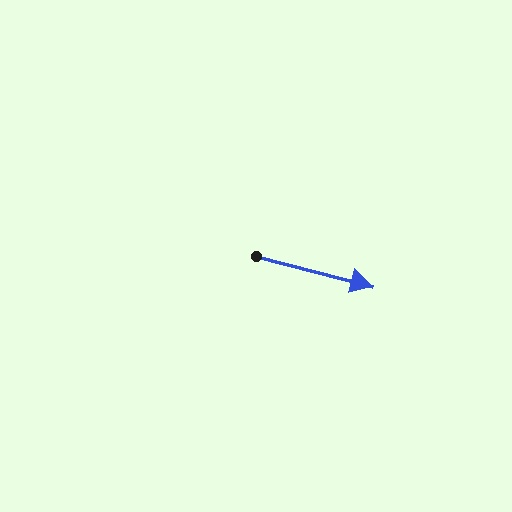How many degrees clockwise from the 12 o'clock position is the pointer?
Approximately 104 degrees.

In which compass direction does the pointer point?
East.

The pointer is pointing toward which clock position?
Roughly 3 o'clock.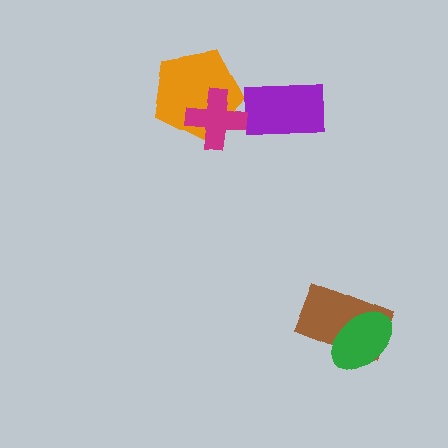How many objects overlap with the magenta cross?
1 object overlaps with the magenta cross.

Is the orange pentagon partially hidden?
Yes, it is partially covered by another shape.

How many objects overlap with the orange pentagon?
1 object overlaps with the orange pentagon.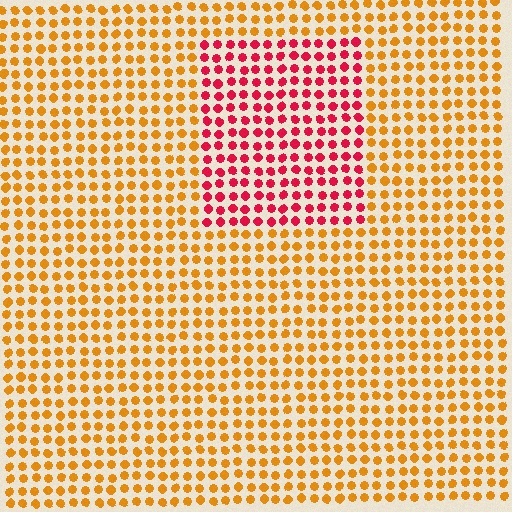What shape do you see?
I see a rectangle.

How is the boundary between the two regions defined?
The boundary is defined purely by a slight shift in hue (about 50 degrees). Spacing, size, and orientation are identical on both sides.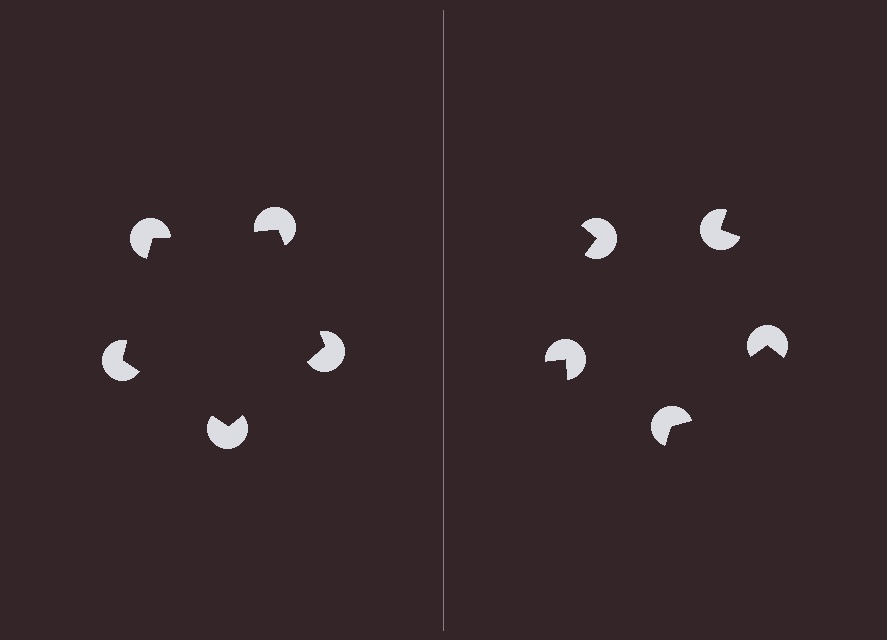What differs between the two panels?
The pac-man discs are positioned identically on both sides; only the wedge orientations differ. On the left they align to a pentagon; on the right they are misaligned.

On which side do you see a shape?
An illusory pentagon appears on the left side. On the right side the wedge cuts are rotated, so no coherent shape forms.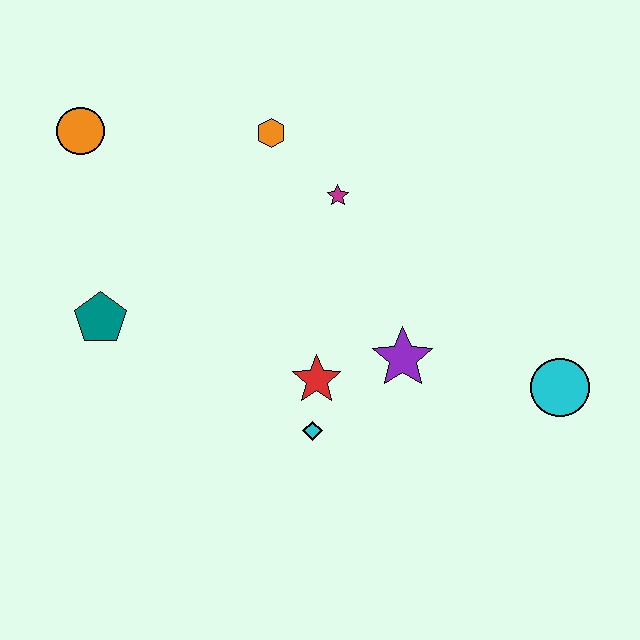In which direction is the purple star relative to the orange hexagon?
The purple star is below the orange hexagon.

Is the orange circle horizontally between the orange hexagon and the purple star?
No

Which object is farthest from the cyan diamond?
The orange circle is farthest from the cyan diamond.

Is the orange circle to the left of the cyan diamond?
Yes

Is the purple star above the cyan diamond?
Yes